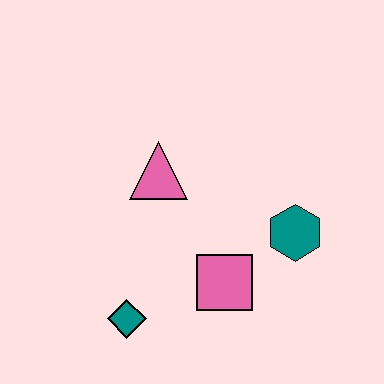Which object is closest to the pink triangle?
The pink square is closest to the pink triangle.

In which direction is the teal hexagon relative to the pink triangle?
The teal hexagon is to the right of the pink triangle.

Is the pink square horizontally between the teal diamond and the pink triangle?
No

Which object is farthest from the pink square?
The pink triangle is farthest from the pink square.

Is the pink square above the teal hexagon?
No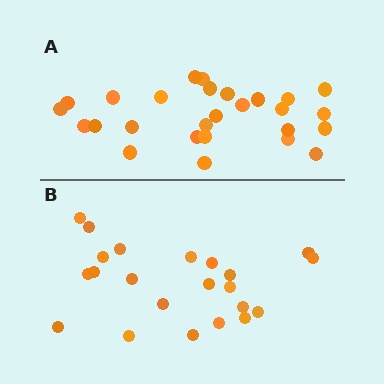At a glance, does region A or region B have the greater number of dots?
Region A (the top region) has more dots.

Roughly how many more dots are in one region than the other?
Region A has about 5 more dots than region B.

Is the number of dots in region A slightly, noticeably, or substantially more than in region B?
Region A has only slightly more — the two regions are fairly close. The ratio is roughly 1.2 to 1.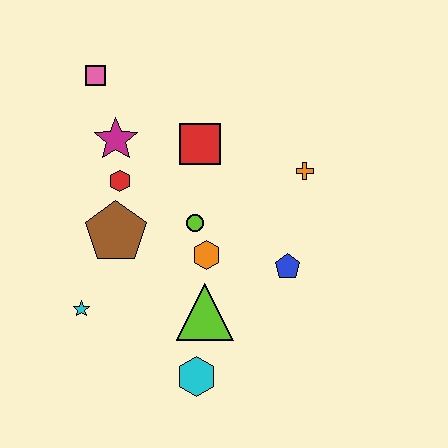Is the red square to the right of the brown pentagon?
Yes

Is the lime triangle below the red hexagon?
Yes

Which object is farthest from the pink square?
The cyan hexagon is farthest from the pink square.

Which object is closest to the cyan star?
The brown pentagon is closest to the cyan star.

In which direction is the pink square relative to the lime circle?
The pink square is above the lime circle.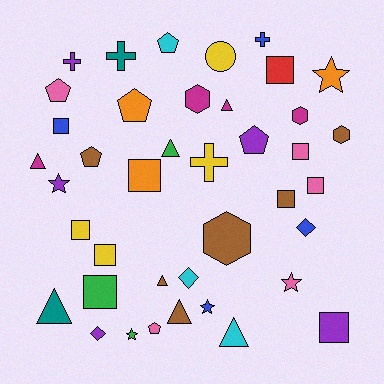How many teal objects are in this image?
There are 2 teal objects.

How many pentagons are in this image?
There are 6 pentagons.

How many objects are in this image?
There are 40 objects.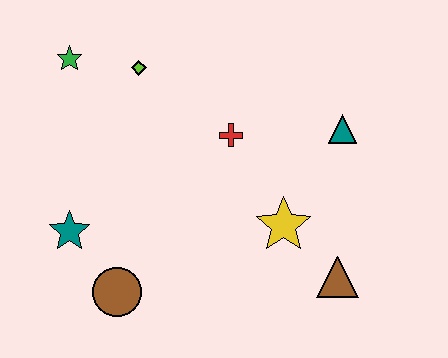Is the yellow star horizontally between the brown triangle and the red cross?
Yes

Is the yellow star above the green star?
No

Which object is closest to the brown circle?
The teal star is closest to the brown circle.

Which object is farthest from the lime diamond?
The brown triangle is farthest from the lime diamond.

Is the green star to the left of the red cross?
Yes